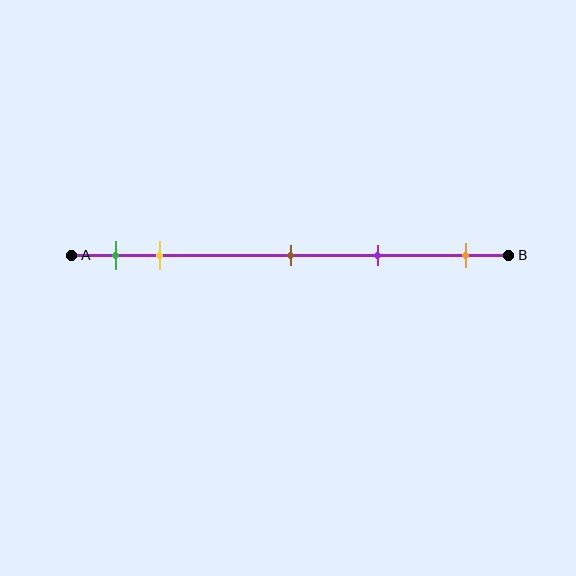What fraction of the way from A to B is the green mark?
The green mark is approximately 10% (0.1) of the way from A to B.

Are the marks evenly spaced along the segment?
No, the marks are not evenly spaced.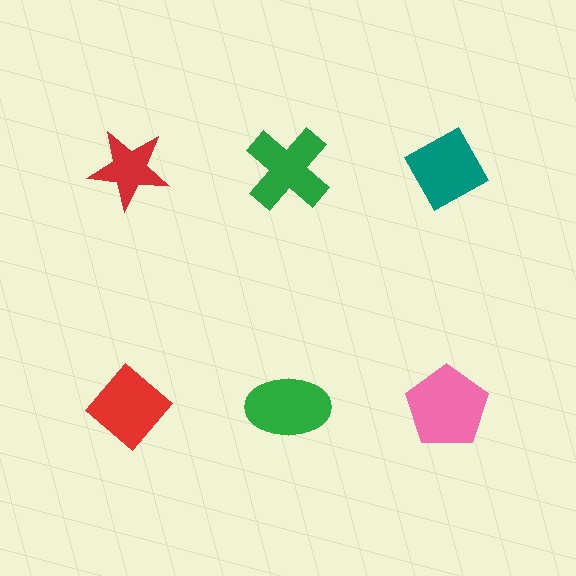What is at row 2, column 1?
A red diamond.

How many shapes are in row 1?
3 shapes.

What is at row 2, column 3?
A pink pentagon.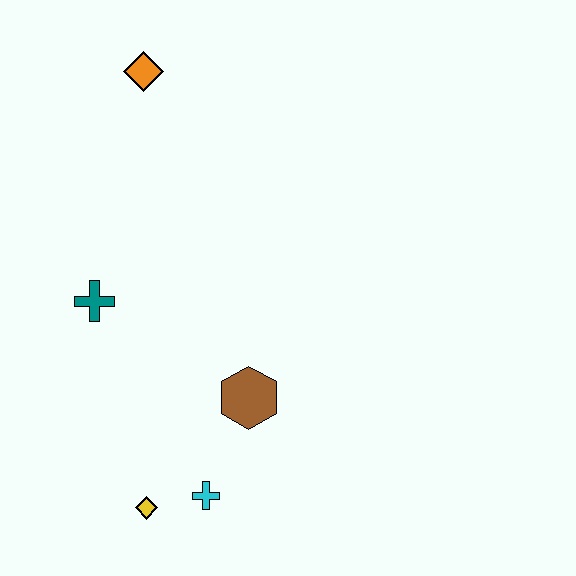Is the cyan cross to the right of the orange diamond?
Yes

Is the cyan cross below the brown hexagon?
Yes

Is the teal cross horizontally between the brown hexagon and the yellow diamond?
No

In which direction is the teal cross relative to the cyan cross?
The teal cross is above the cyan cross.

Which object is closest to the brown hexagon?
The cyan cross is closest to the brown hexagon.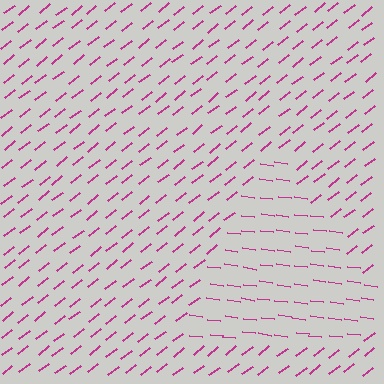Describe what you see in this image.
The image is filled with small magenta line segments. A triangle region in the image has lines oriented differently from the surrounding lines, creating a visible texture boundary.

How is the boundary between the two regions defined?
The boundary is defined purely by a change in line orientation (approximately 45 degrees difference). All lines are the same color and thickness.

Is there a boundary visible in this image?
Yes, there is a texture boundary formed by a change in line orientation.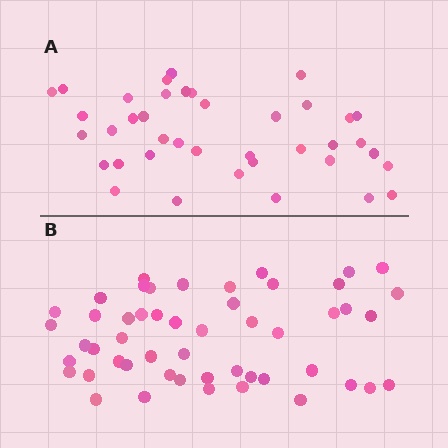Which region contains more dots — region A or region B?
Region B (the bottom region) has more dots.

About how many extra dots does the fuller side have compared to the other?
Region B has roughly 12 or so more dots than region A.